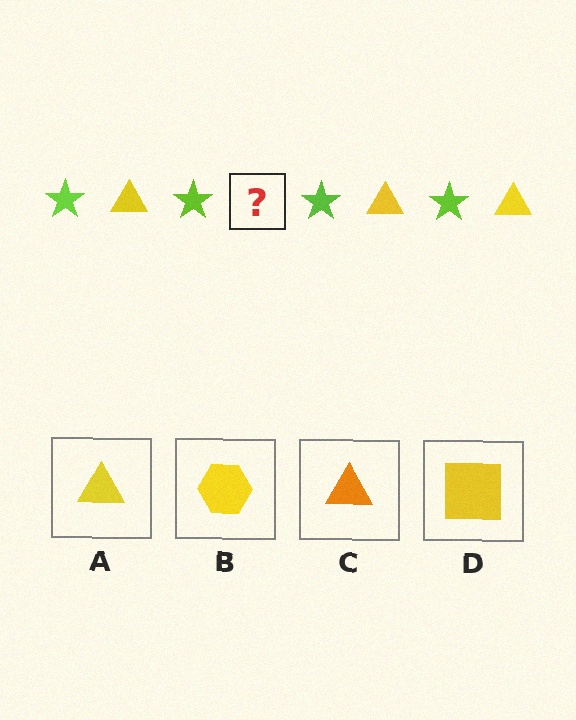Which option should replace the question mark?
Option A.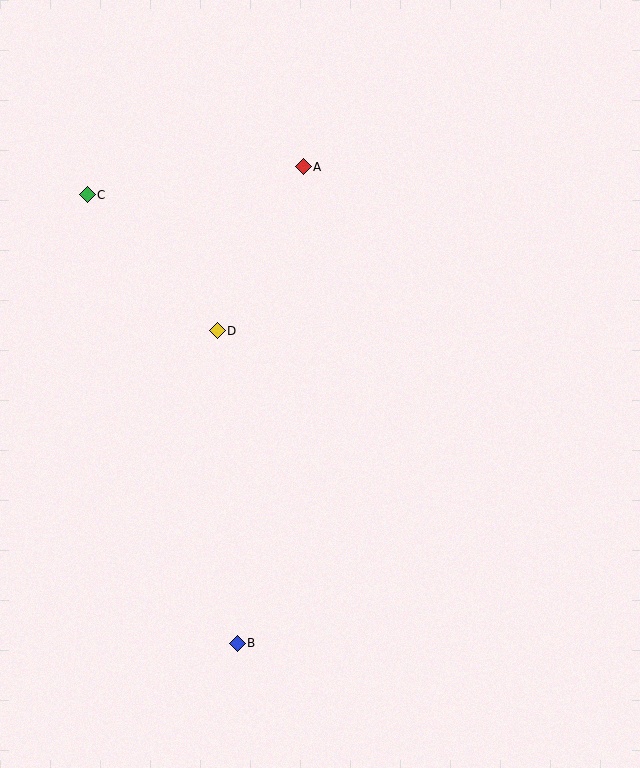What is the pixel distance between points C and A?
The distance between C and A is 218 pixels.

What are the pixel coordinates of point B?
Point B is at (237, 643).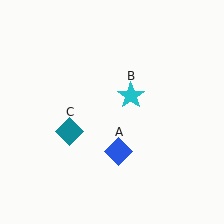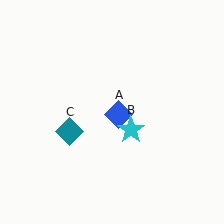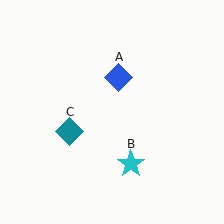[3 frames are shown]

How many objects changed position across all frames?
2 objects changed position: blue diamond (object A), cyan star (object B).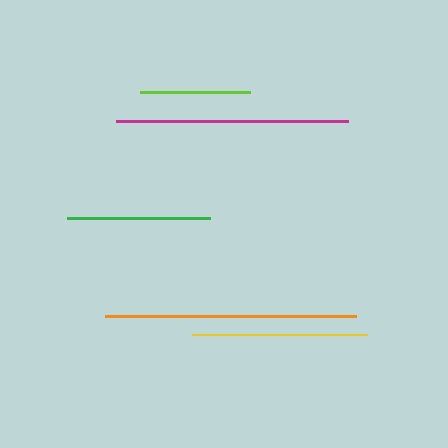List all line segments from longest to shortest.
From longest to shortest: orange, magenta, yellow, green, lime.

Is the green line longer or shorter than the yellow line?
The yellow line is longer than the green line.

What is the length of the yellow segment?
The yellow segment is approximately 175 pixels long.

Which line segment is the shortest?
The lime line is the shortest at approximately 110 pixels.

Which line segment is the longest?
The orange line is the longest at approximately 252 pixels.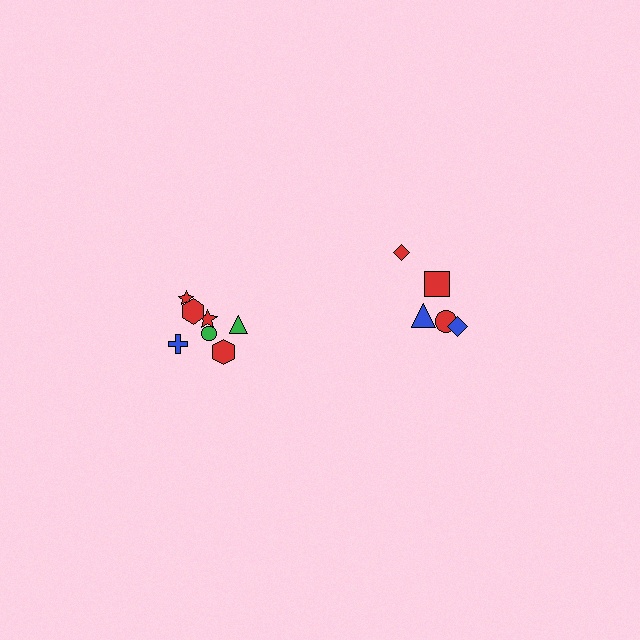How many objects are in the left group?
There are 7 objects.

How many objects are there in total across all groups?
There are 12 objects.